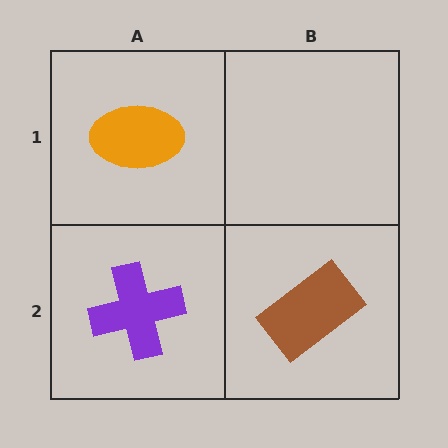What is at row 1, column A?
An orange ellipse.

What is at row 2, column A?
A purple cross.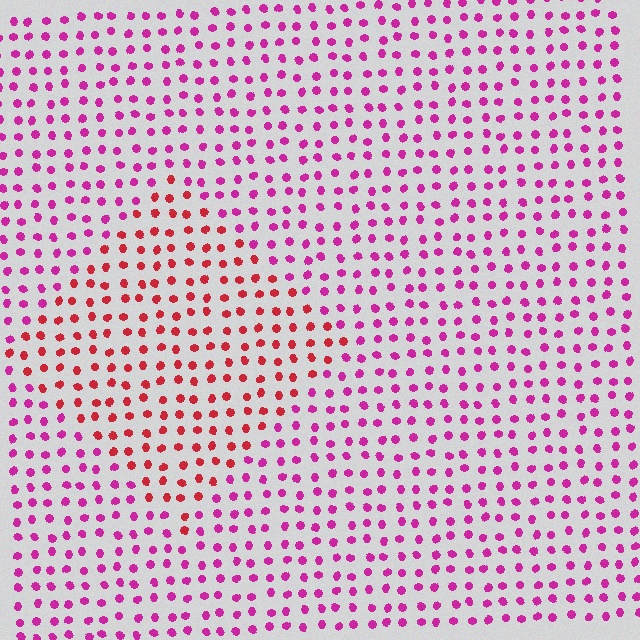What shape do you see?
I see a diamond.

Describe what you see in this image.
The image is filled with small magenta elements in a uniform arrangement. A diamond-shaped region is visible where the elements are tinted to a slightly different hue, forming a subtle color boundary.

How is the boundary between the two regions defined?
The boundary is defined purely by a slight shift in hue (about 38 degrees). Spacing, size, and orientation are identical on both sides.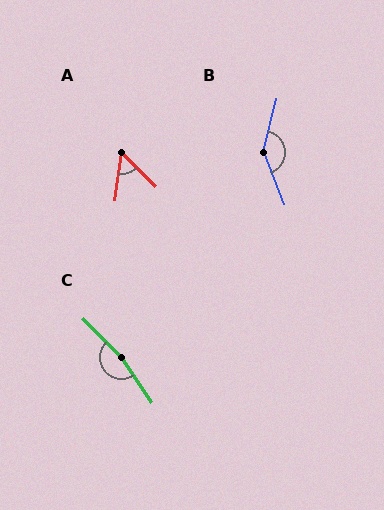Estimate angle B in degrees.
Approximately 145 degrees.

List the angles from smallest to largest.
A (53°), B (145°), C (170°).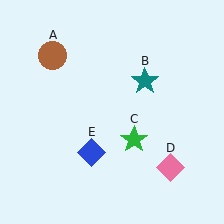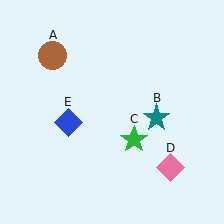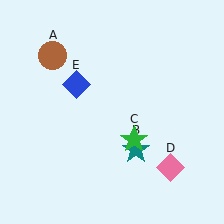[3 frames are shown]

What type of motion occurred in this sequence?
The teal star (object B), blue diamond (object E) rotated clockwise around the center of the scene.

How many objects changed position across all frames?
2 objects changed position: teal star (object B), blue diamond (object E).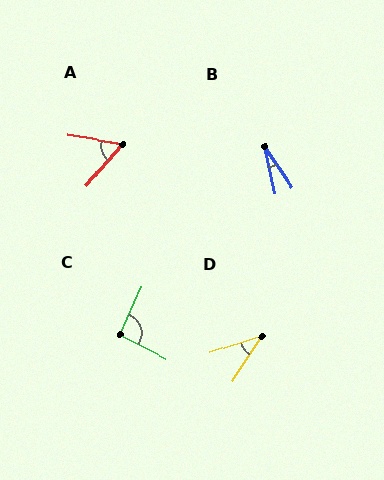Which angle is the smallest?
B, at approximately 21 degrees.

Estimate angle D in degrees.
Approximately 38 degrees.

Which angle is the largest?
C, at approximately 92 degrees.